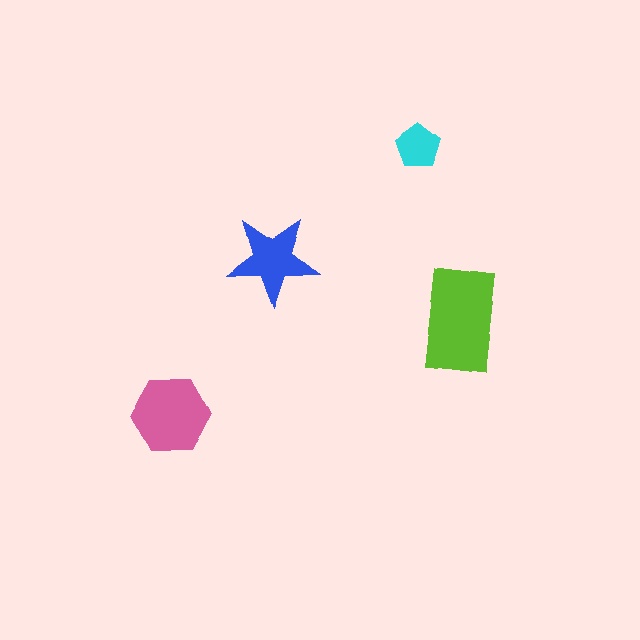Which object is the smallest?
The cyan pentagon.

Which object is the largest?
The lime rectangle.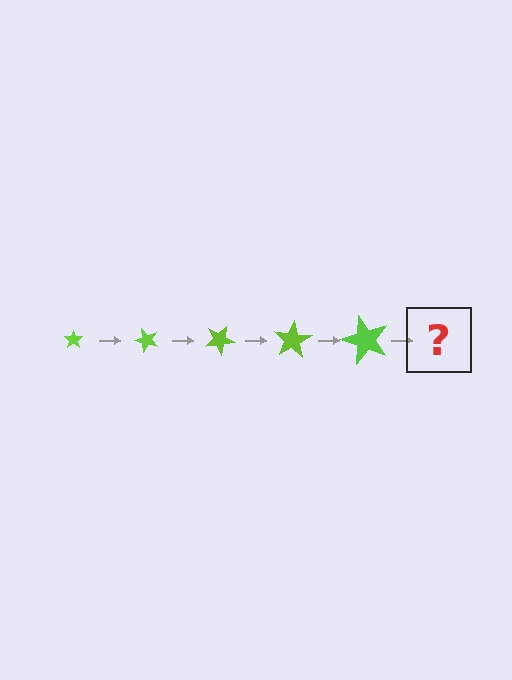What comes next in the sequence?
The next element should be a star, larger than the previous one and rotated 250 degrees from the start.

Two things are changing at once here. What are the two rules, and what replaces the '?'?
The two rules are that the star grows larger each step and it rotates 50 degrees each step. The '?' should be a star, larger than the previous one and rotated 250 degrees from the start.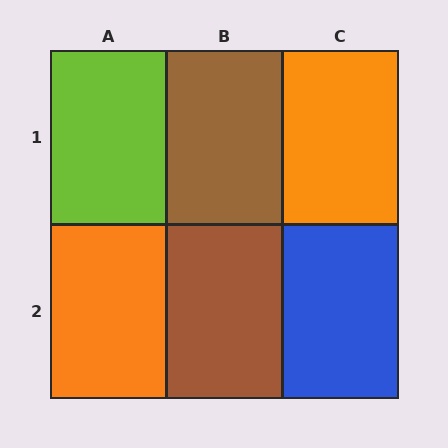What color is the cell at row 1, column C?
Orange.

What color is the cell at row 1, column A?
Lime.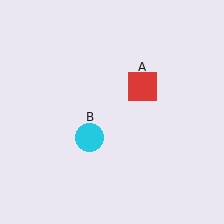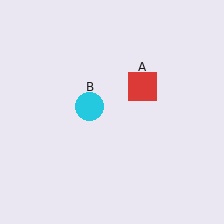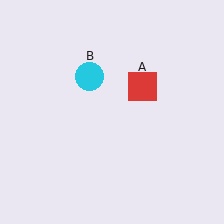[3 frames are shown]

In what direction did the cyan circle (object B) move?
The cyan circle (object B) moved up.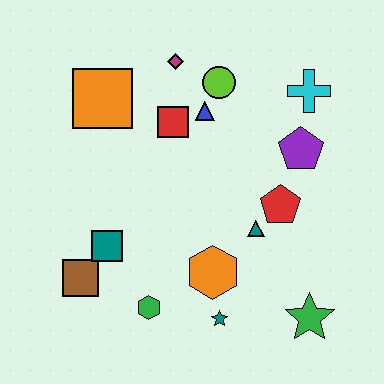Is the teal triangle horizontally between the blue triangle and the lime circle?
No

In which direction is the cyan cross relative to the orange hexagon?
The cyan cross is above the orange hexagon.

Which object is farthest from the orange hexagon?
The magenta diamond is farthest from the orange hexagon.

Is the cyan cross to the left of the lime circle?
No